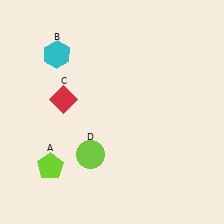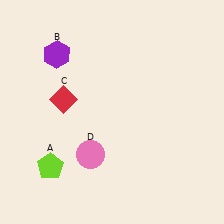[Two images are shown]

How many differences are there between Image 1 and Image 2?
There are 2 differences between the two images.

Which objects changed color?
B changed from cyan to purple. D changed from lime to pink.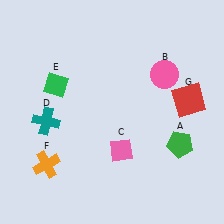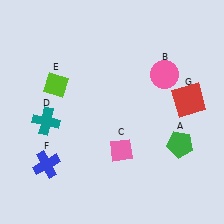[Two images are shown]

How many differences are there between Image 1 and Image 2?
There are 2 differences between the two images.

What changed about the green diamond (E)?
In Image 1, E is green. In Image 2, it changed to lime.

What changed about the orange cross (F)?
In Image 1, F is orange. In Image 2, it changed to blue.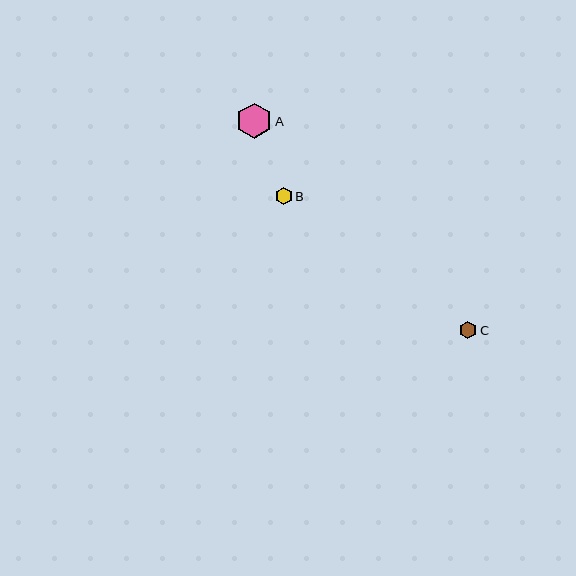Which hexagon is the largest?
Hexagon A is the largest with a size of approximately 35 pixels.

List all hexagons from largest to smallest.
From largest to smallest: A, C, B.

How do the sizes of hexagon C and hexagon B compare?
Hexagon C and hexagon B are approximately the same size.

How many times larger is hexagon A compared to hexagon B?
Hexagon A is approximately 2.0 times the size of hexagon B.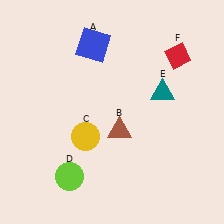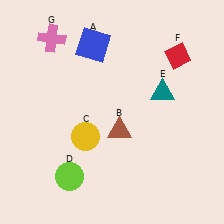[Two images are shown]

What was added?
A pink cross (G) was added in Image 2.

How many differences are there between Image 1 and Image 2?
There is 1 difference between the two images.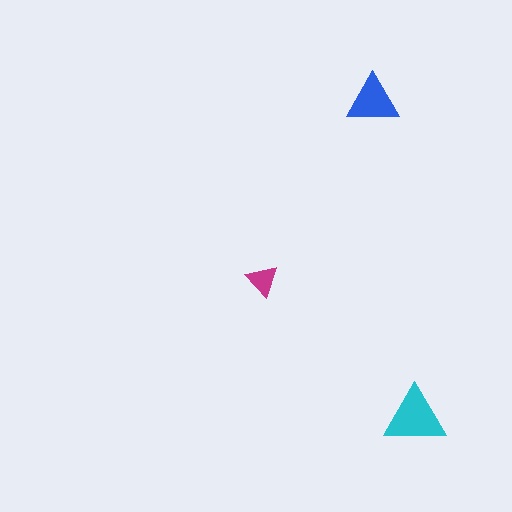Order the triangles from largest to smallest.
the cyan one, the blue one, the magenta one.